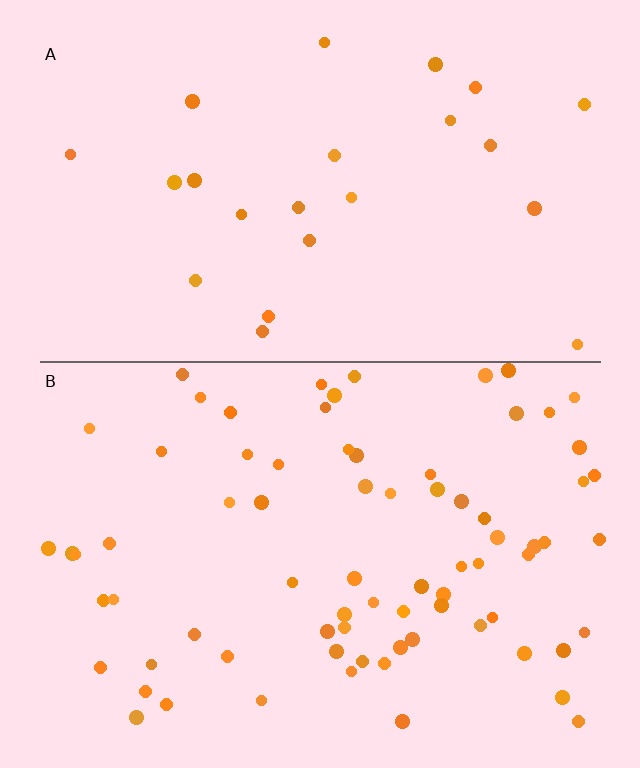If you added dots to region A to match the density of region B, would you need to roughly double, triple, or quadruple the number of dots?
Approximately triple.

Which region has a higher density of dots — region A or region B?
B (the bottom).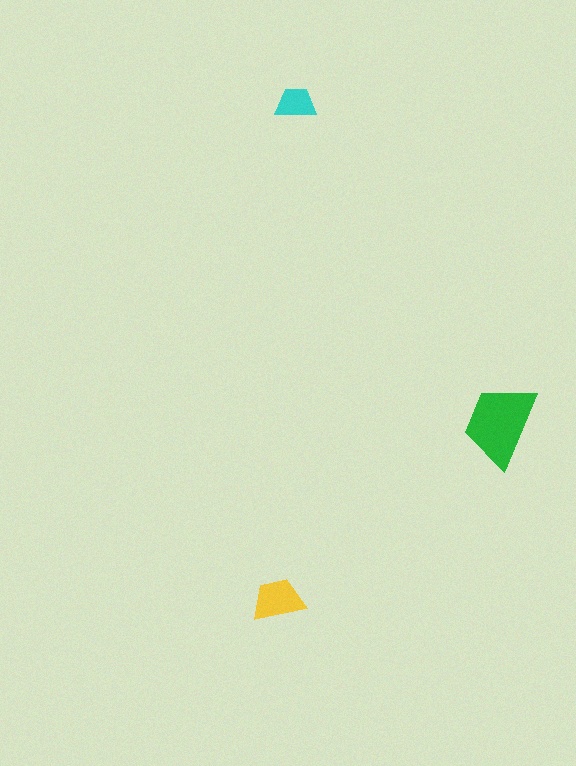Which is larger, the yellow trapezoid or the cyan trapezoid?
The yellow one.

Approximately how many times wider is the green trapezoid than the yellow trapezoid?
About 1.5 times wider.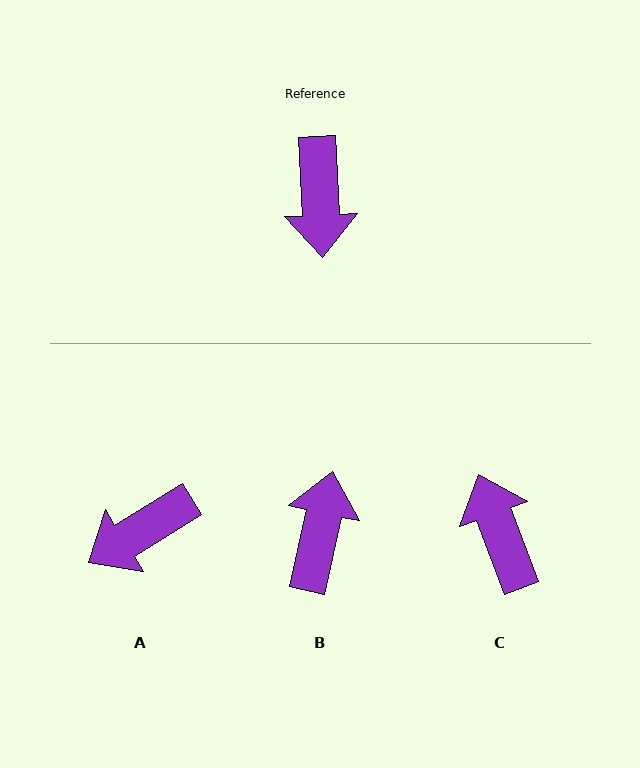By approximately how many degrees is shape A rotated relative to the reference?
Approximately 61 degrees clockwise.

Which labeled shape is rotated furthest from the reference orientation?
B, about 165 degrees away.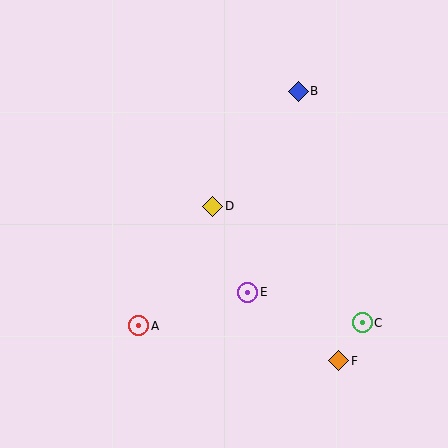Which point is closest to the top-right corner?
Point B is closest to the top-right corner.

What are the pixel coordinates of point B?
Point B is at (298, 91).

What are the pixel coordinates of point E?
Point E is at (248, 292).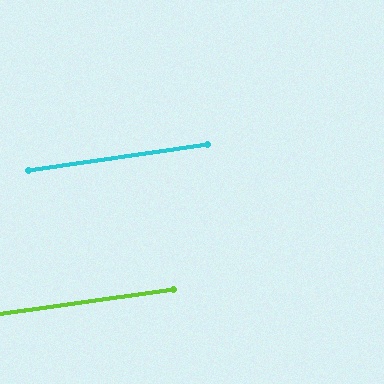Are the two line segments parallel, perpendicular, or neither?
Parallel — their directions differ by only 0.3°.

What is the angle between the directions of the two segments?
Approximately 0 degrees.